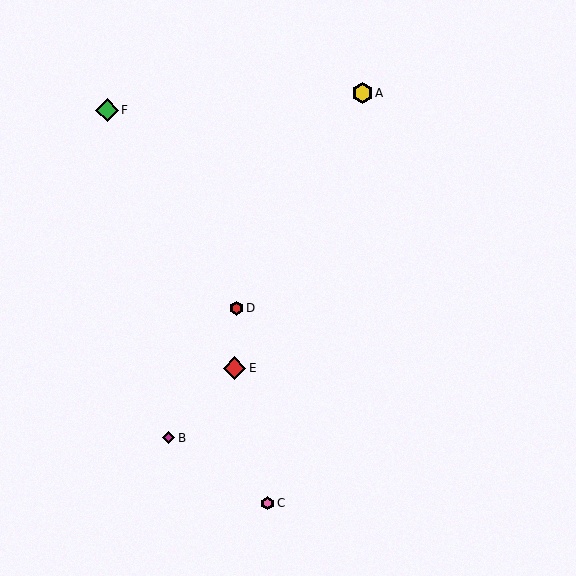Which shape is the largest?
The red diamond (labeled E) is the largest.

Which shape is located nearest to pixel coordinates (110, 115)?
The green diamond (labeled F) at (107, 110) is nearest to that location.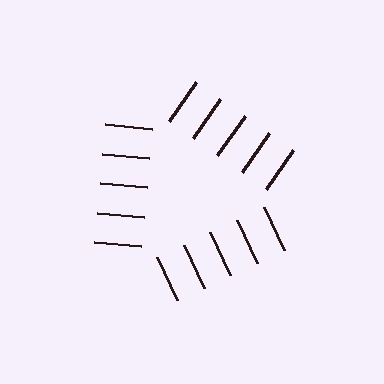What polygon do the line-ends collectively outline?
An illusory triangle — the line segments terminate on its edges but no continuous stroke is drawn.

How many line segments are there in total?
15 — 5 along each of the 3 edges.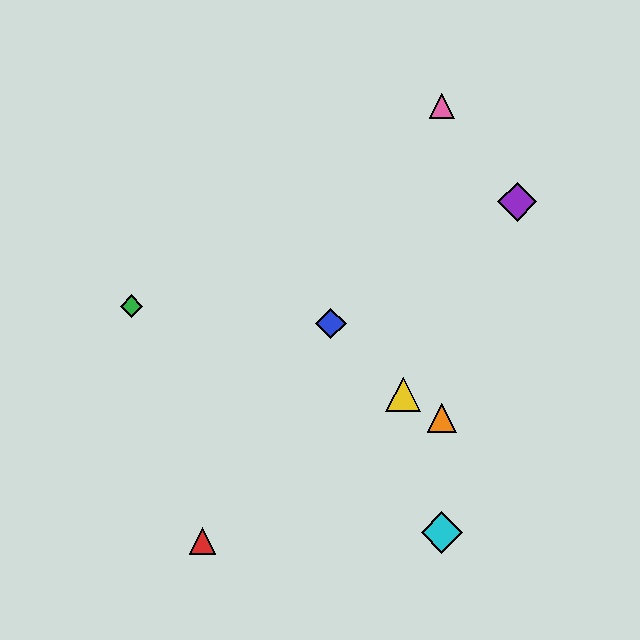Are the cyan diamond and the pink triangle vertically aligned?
Yes, both are at x≈442.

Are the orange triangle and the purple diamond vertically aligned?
No, the orange triangle is at x≈442 and the purple diamond is at x≈517.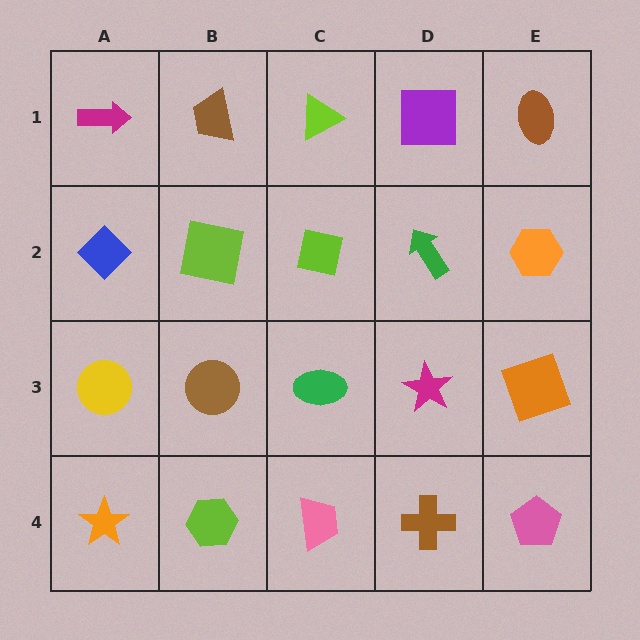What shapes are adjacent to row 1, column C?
A lime square (row 2, column C), a brown trapezoid (row 1, column B), a purple square (row 1, column D).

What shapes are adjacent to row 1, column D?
A green arrow (row 2, column D), a lime triangle (row 1, column C), a brown ellipse (row 1, column E).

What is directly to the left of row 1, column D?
A lime triangle.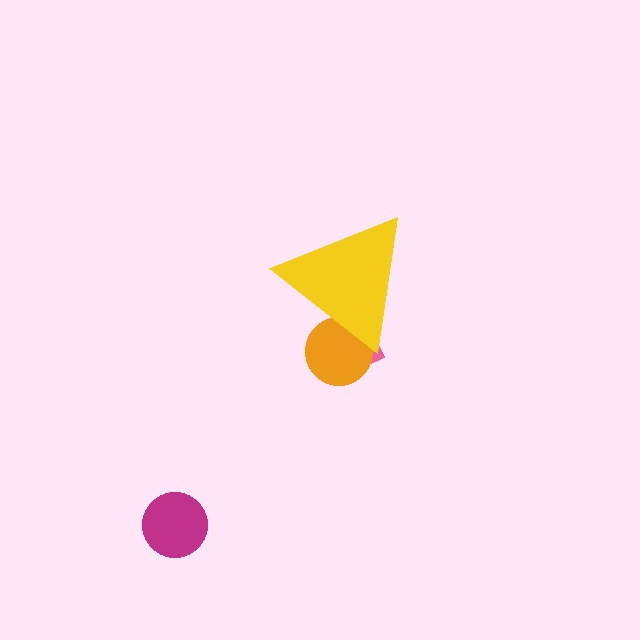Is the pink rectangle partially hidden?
Yes, the pink rectangle is partially hidden behind the yellow triangle.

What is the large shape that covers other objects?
A yellow triangle.